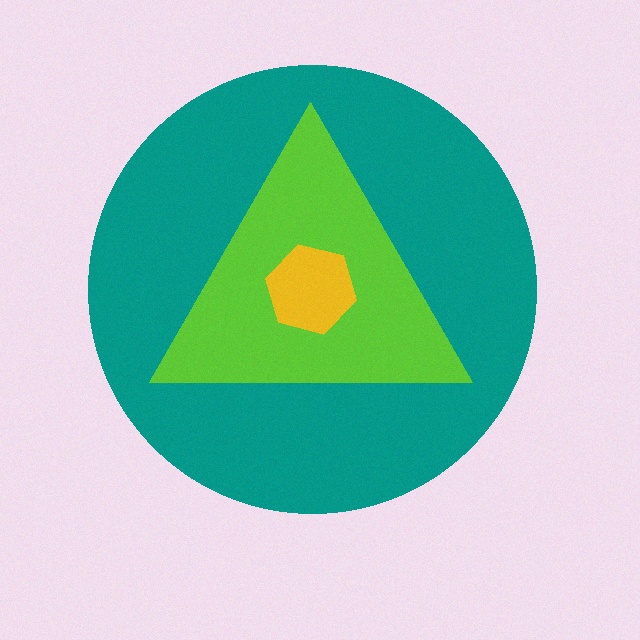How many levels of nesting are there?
3.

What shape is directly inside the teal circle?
The lime triangle.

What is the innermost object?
The yellow hexagon.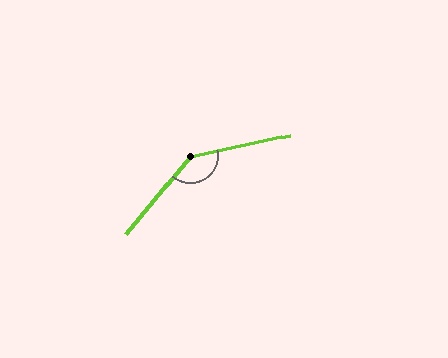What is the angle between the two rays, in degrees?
Approximately 142 degrees.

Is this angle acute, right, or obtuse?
It is obtuse.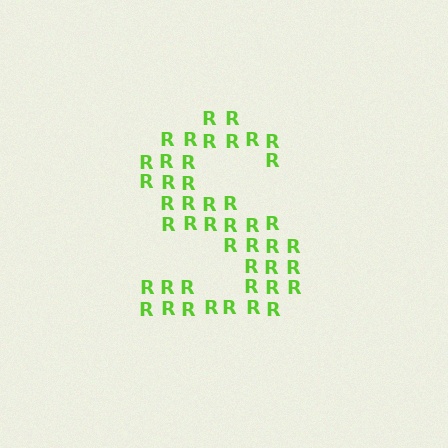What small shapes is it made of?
It is made of small letter R's.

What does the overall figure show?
The overall figure shows the letter S.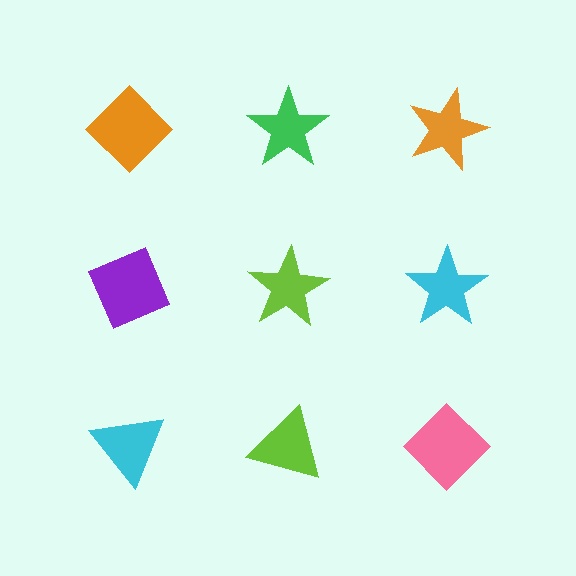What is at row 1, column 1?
An orange diamond.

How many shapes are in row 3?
3 shapes.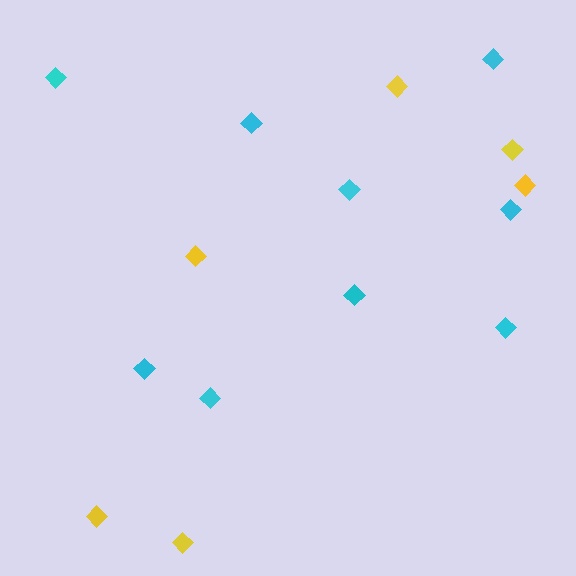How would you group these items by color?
There are 2 groups: one group of yellow diamonds (6) and one group of cyan diamonds (9).